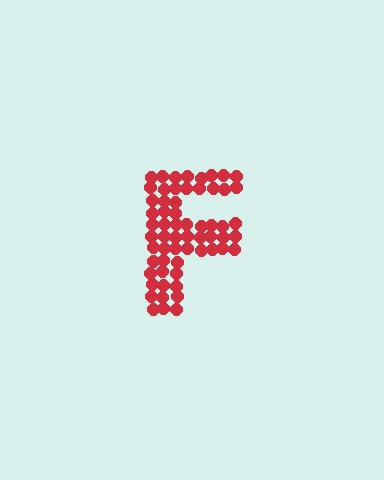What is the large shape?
The large shape is the letter F.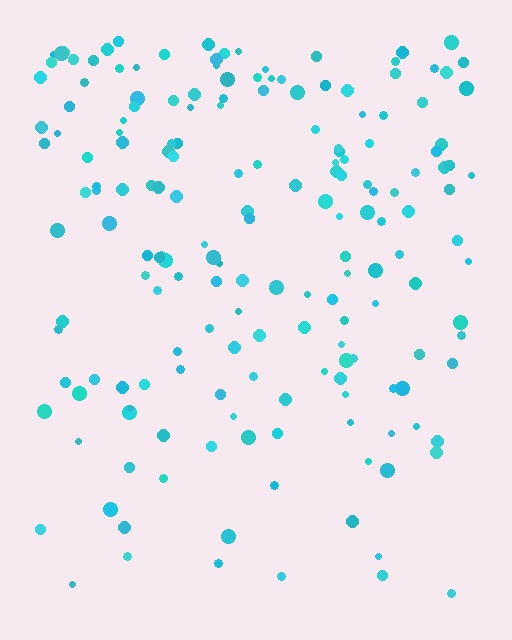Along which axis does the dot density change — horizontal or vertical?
Vertical.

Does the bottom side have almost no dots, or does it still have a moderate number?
Still a moderate number, just noticeably fewer than the top.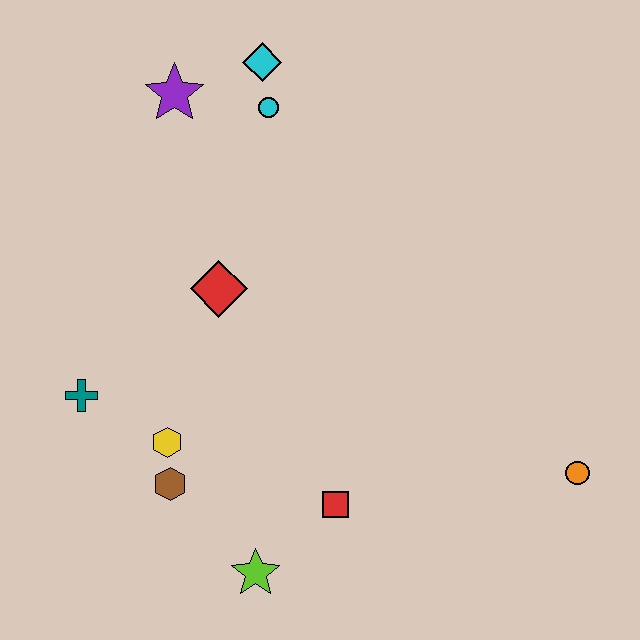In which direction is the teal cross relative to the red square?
The teal cross is to the left of the red square.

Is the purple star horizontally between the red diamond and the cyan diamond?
No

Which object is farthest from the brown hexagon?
The cyan diamond is farthest from the brown hexagon.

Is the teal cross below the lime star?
No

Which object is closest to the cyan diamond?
The cyan circle is closest to the cyan diamond.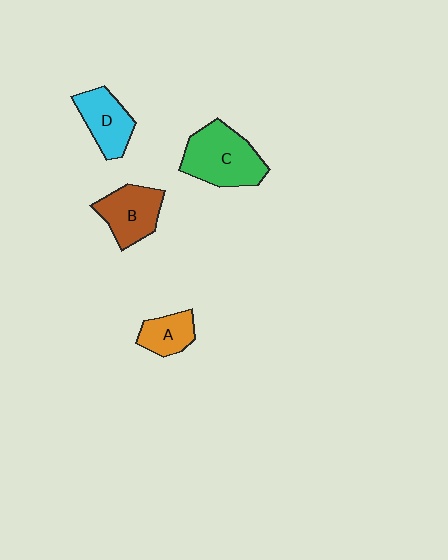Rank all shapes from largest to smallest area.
From largest to smallest: C (green), B (brown), D (cyan), A (orange).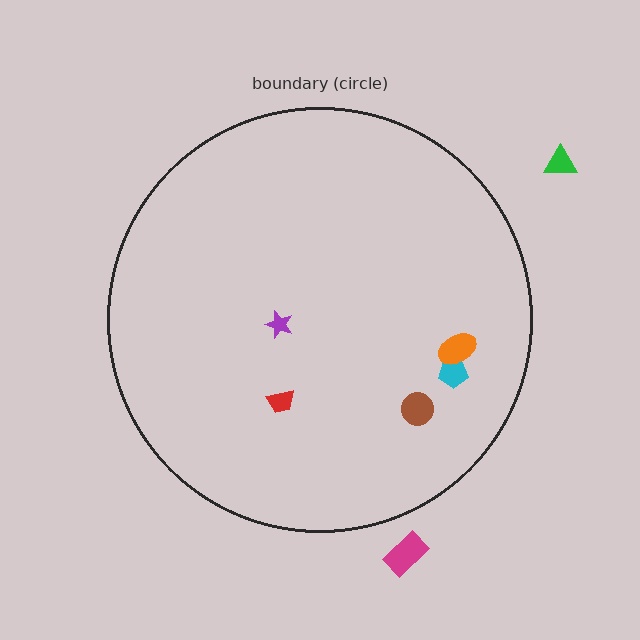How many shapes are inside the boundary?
5 inside, 2 outside.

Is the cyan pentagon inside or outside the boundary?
Inside.